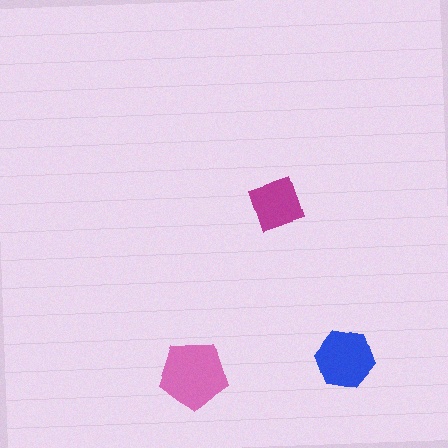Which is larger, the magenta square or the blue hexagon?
The blue hexagon.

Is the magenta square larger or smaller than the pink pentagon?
Smaller.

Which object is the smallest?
The magenta square.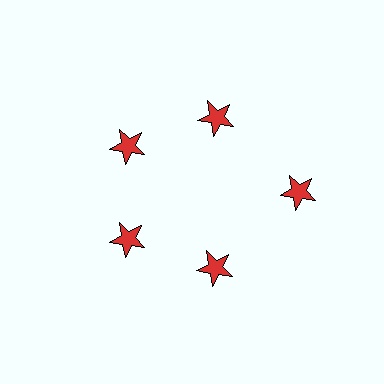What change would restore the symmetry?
The symmetry would be restored by moving it inward, back onto the ring so that all 5 stars sit at equal angles and equal distance from the center.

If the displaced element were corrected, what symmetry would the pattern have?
It would have 5-fold rotational symmetry — the pattern would map onto itself every 72 degrees.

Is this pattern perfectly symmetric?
No. The 5 red stars are arranged in a ring, but one element near the 3 o'clock position is pushed outward from the center, breaking the 5-fold rotational symmetry.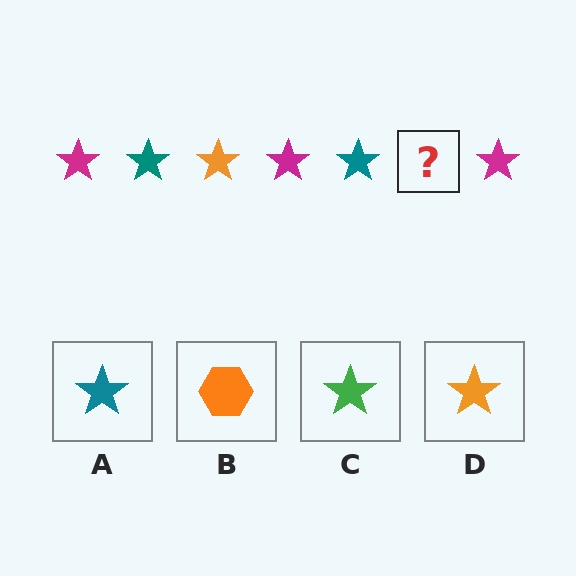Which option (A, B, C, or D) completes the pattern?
D.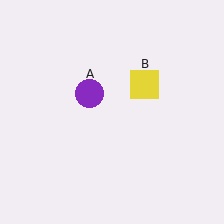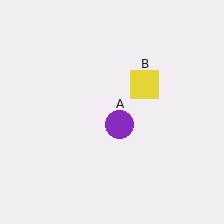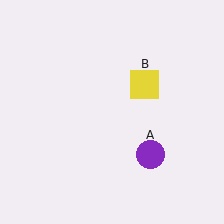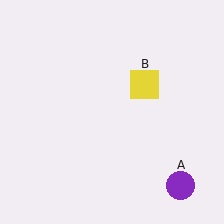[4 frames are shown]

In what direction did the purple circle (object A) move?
The purple circle (object A) moved down and to the right.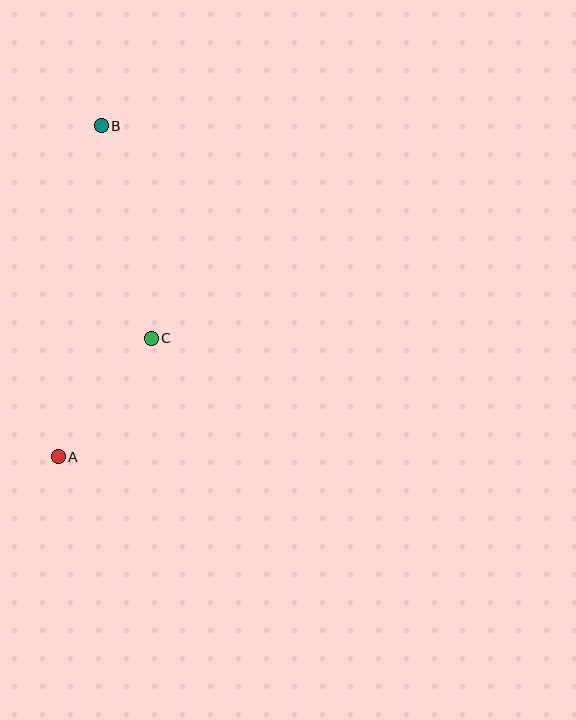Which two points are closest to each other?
Points A and C are closest to each other.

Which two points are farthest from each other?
Points A and B are farthest from each other.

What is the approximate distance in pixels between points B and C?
The distance between B and C is approximately 218 pixels.